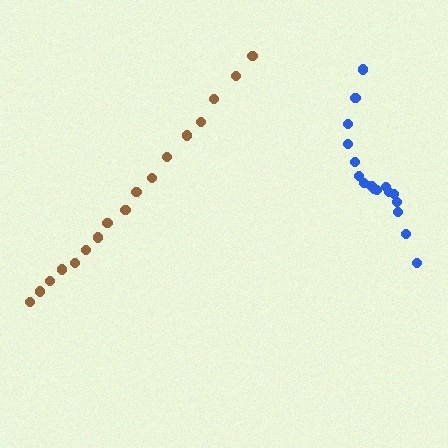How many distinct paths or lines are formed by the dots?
There are 2 distinct paths.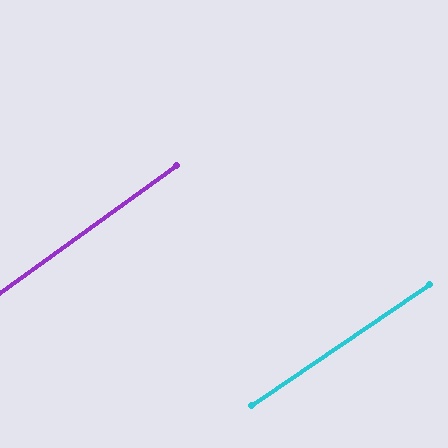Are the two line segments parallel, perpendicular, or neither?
Parallel — their directions differ by only 1.5°.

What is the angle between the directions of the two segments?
Approximately 2 degrees.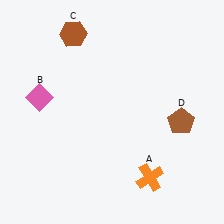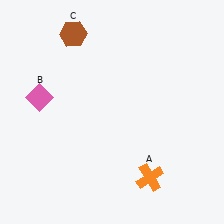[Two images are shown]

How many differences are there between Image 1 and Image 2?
There is 1 difference between the two images.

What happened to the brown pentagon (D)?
The brown pentagon (D) was removed in Image 2. It was in the bottom-right area of Image 1.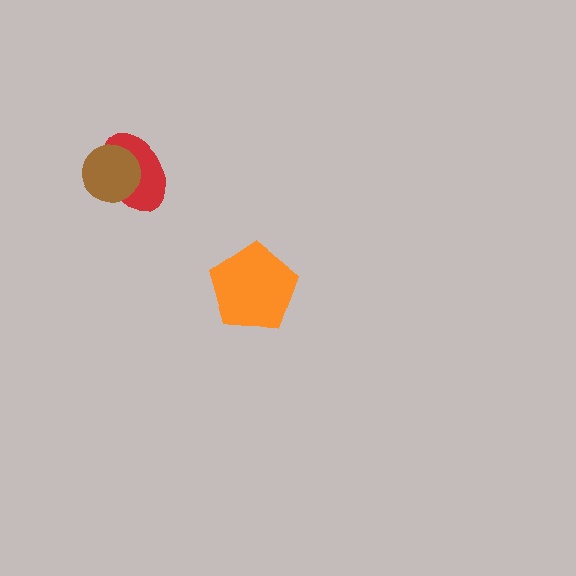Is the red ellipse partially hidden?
Yes, it is partially covered by another shape.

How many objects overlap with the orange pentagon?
0 objects overlap with the orange pentagon.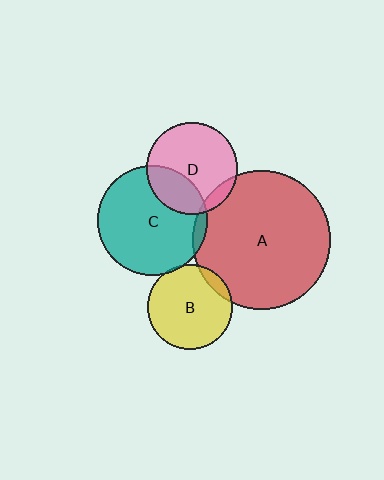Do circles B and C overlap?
Yes.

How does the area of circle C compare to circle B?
Approximately 1.7 times.